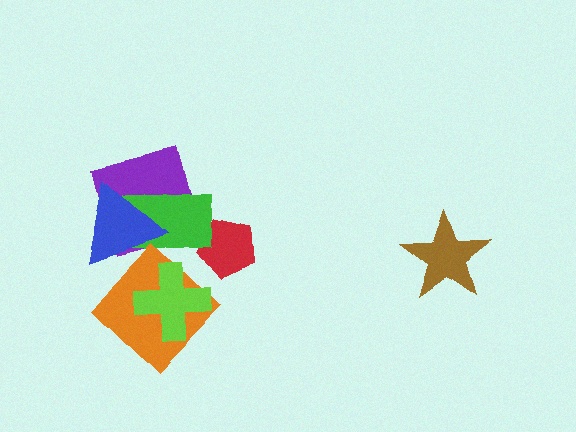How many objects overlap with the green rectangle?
3 objects overlap with the green rectangle.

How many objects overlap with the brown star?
0 objects overlap with the brown star.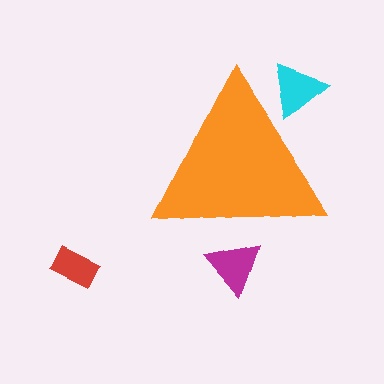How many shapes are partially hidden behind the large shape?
2 shapes are partially hidden.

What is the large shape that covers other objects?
An orange triangle.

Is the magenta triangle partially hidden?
Yes, the magenta triangle is partially hidden behind the orange triangle.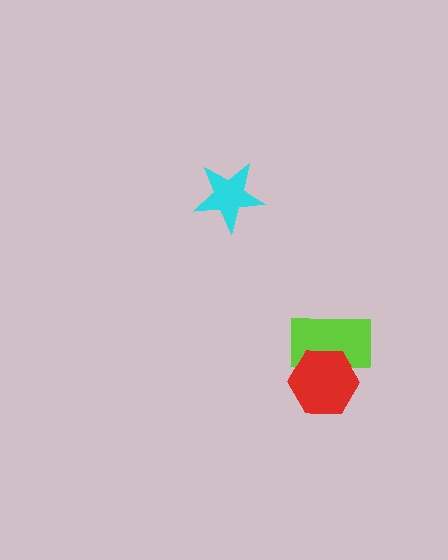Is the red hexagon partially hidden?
No, no other shape covers it.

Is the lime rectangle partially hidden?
Yes, it is partially covered by another shape.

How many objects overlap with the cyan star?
0 objects overlap with the cyan star.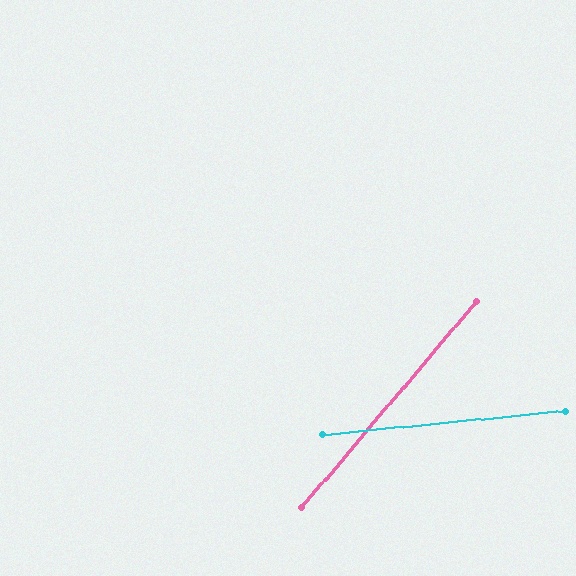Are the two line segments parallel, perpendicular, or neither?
Neither parallel nor perpendicular — they differ by about 44°.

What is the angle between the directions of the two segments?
Approximately 44 degrees.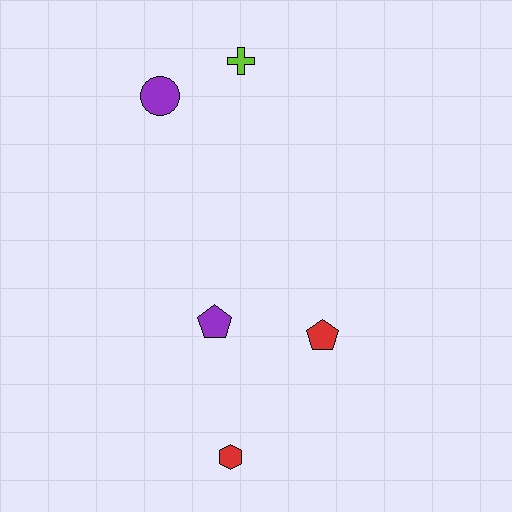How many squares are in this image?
There are no squares.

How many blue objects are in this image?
There are no blue objects.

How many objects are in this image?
There are 5 objects.